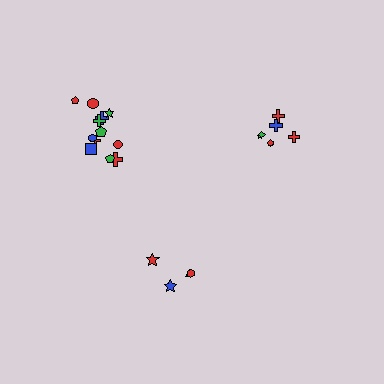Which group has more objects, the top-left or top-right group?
The top-left group.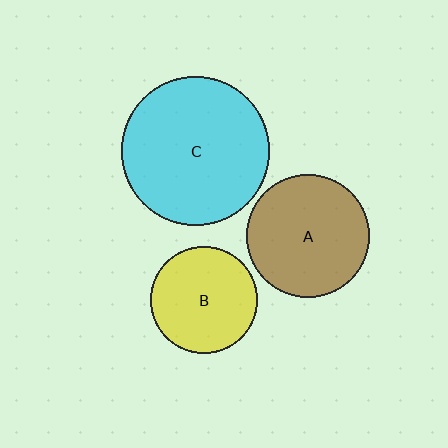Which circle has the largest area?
Circle C (cyan).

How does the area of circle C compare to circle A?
Approximately 1.5 times.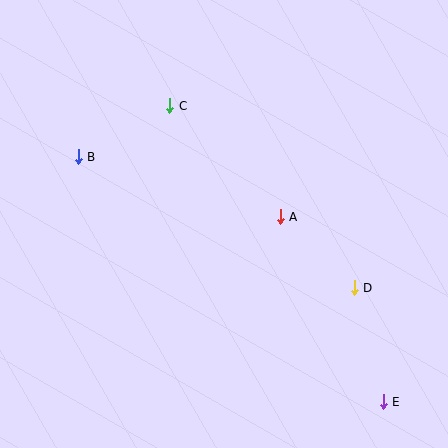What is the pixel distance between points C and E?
The distance between C and E is 365 pixels.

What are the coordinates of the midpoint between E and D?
The midpoint between E and D is at (369, 345).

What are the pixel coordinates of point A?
Point A is at (280, 217).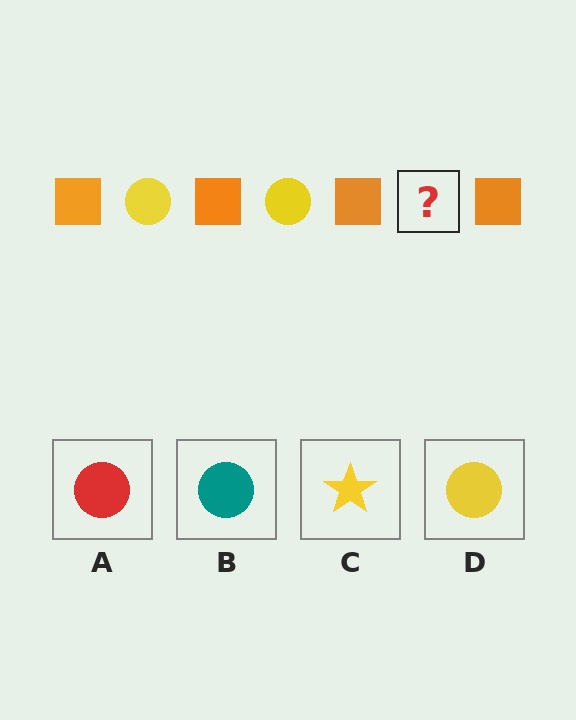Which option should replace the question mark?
Option D.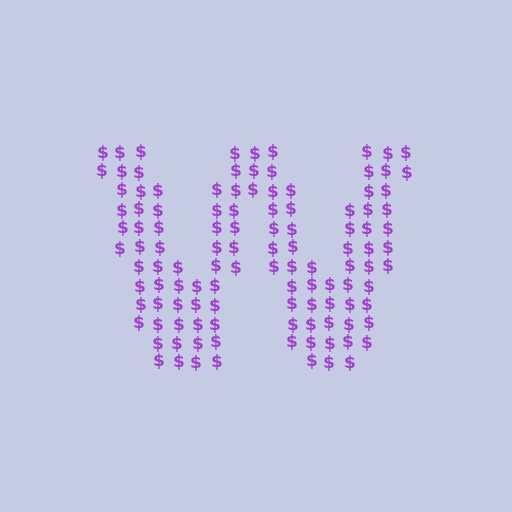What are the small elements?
The small elements are dollar signs.